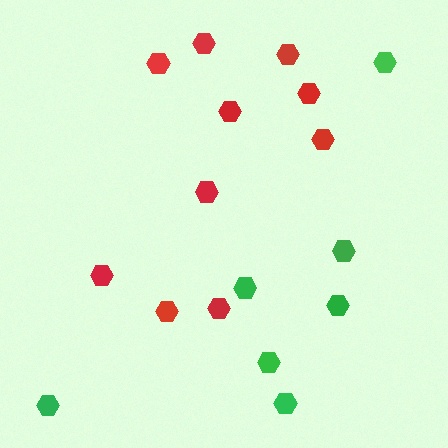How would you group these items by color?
There are 2 groups: one group of green hexagons (7) and one group of red hexagons (10).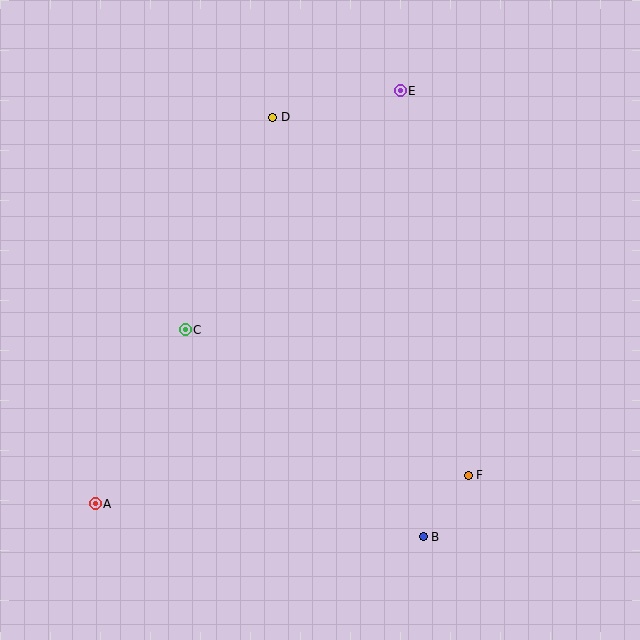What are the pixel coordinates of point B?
Point B is at (423, 537).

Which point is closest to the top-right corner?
Point E is closest to the top-right corner.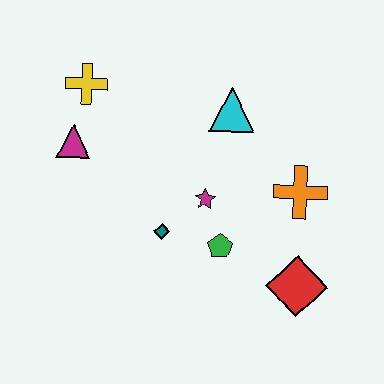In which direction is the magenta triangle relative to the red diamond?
The magenta triangle is to the left of the red diamond.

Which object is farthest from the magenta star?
The yellow cross is farthest from the magenta star.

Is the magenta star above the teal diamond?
Yes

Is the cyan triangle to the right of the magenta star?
Yes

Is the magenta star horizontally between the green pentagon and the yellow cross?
Yes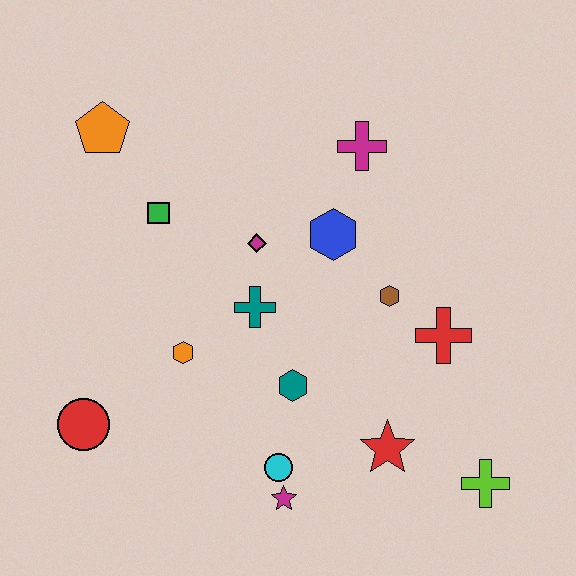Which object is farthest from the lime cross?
The orange pentagon is farthest from the lime cross.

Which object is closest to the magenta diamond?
The teal cross is closest to the magenta diamond.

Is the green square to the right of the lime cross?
No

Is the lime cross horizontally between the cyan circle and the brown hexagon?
No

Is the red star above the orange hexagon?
No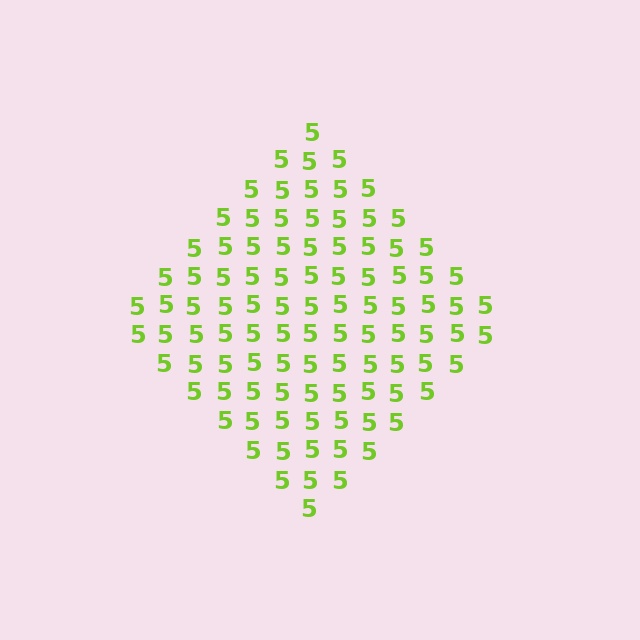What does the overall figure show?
The overall figure shows a diamond.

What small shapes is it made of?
It is made of small digit 5's.